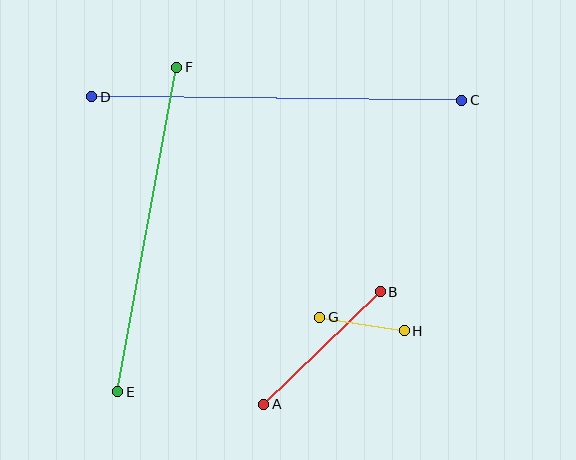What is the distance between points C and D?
The distance is approximately 370 pixels.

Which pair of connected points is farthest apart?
Points C and D are farthest apart.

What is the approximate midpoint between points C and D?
The midpoint is at approximately (277, 98) pixels.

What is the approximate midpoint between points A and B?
The midpoint is at approximately (322, 348) pixels.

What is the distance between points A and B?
The distance is approximately 162 pixels.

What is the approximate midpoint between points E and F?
The midpoint is at approximately (147, 229) pixels.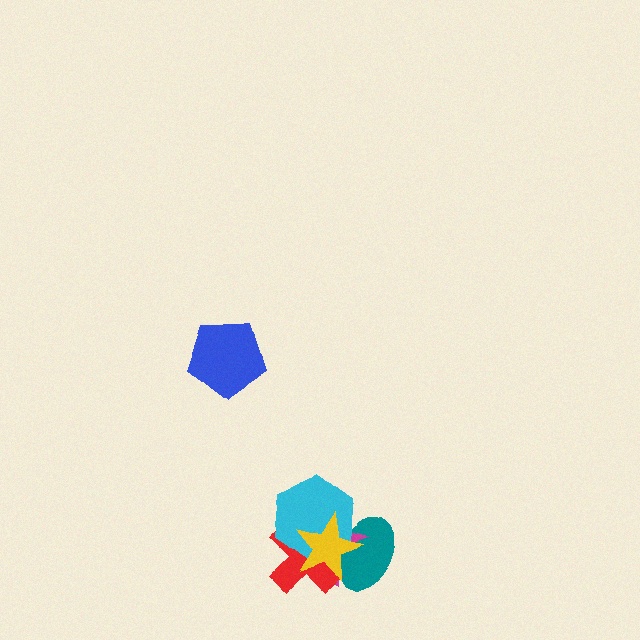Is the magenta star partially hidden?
Yes, it is partially covered by another shape.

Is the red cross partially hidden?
Yes, it is partially covered by another shape.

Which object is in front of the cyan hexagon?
The yellow star is in front of the cyan hexagon.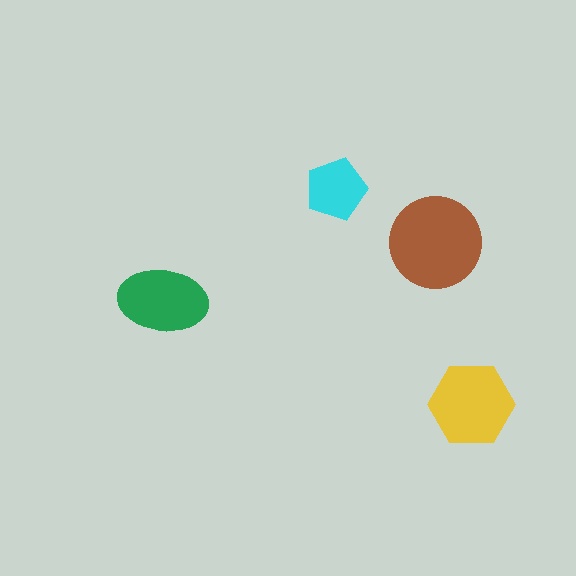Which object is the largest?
The brown circle.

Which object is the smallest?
The cyan pentagon.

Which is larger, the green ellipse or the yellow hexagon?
The yellow hexagon.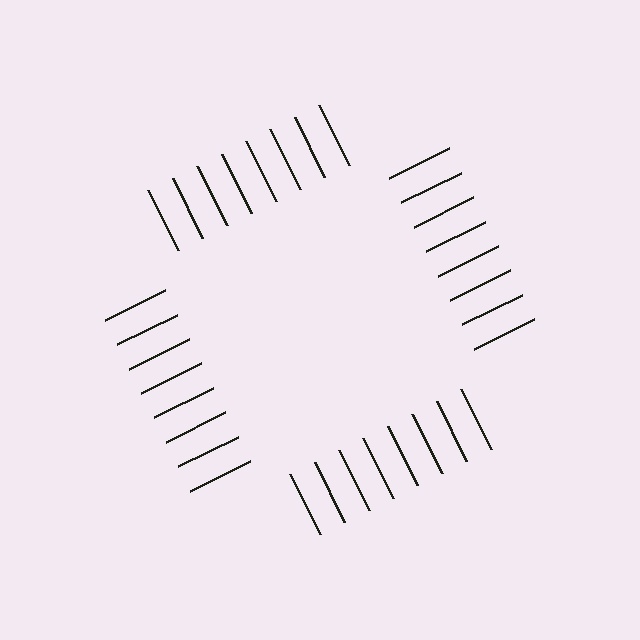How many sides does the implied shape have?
4 sides — the line-ends trace a square.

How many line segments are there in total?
32 — 8 along each of the 4 edges.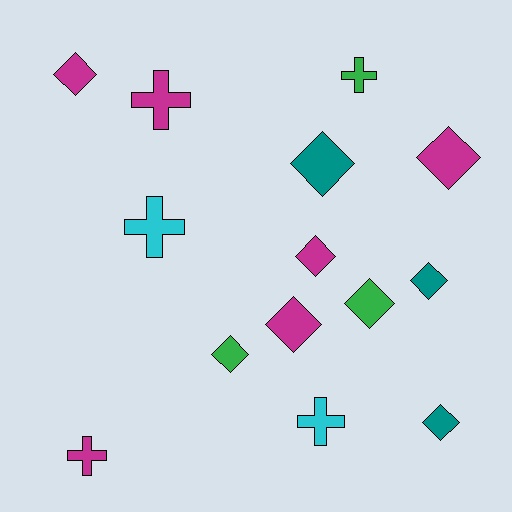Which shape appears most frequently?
Diamond, with 9 objects.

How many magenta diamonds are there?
There are 4 magenta diamonds.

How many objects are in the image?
There are 14 objects.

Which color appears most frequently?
Magenta, with 6 objects.